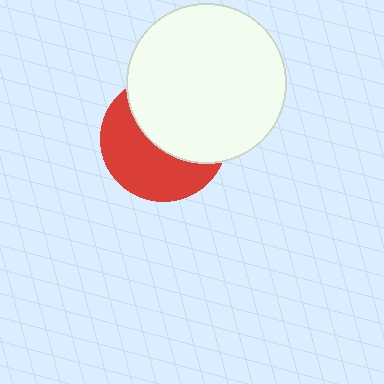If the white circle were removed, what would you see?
You would see the complete red circle.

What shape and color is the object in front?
The object in front is a white circle.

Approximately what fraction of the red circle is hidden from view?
Roughly 51% of the red circle is hidden behind the white circle.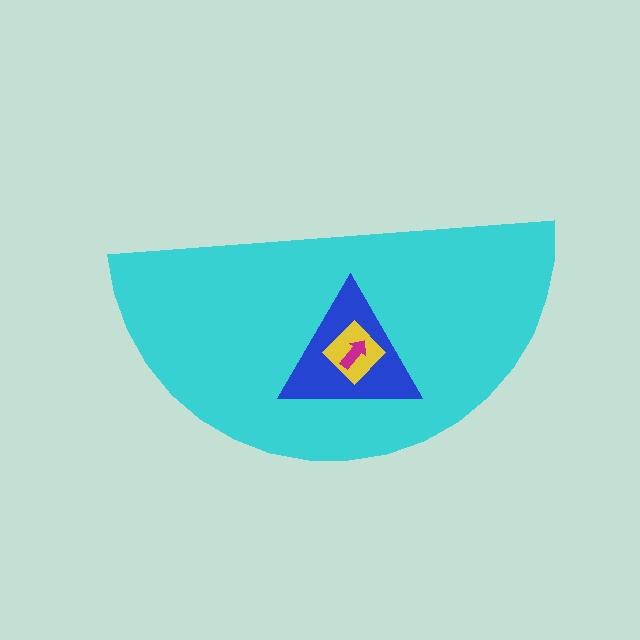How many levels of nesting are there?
4.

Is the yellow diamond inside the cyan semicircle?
Yes.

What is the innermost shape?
The magenta arrow.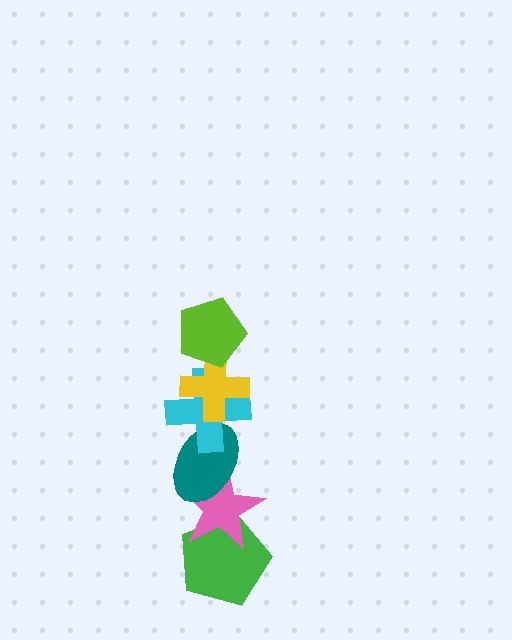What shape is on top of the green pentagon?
The pink star is on top of the green pentagon.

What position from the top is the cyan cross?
The cyan cross is 3rd from the top.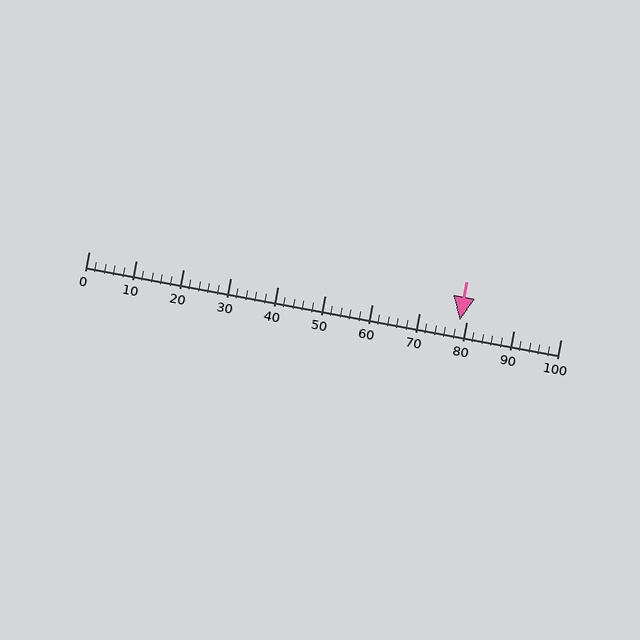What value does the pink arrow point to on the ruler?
The pink arrow points to approximately 79.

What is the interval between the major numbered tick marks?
The major tick marks are spaced 10 units apart.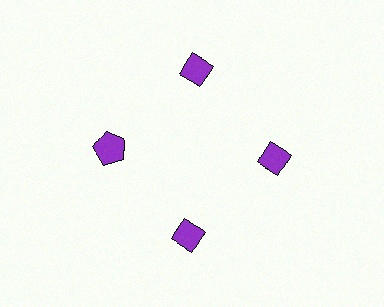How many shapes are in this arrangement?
There are 4 shapes arranged in a ring pattern.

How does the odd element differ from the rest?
It has a different shape: pentagon instead of diamond.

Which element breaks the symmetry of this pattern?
The purple pentagon at roughly the 9 o'clock position breaks the symmetry. All other shapes are purple diamonds.